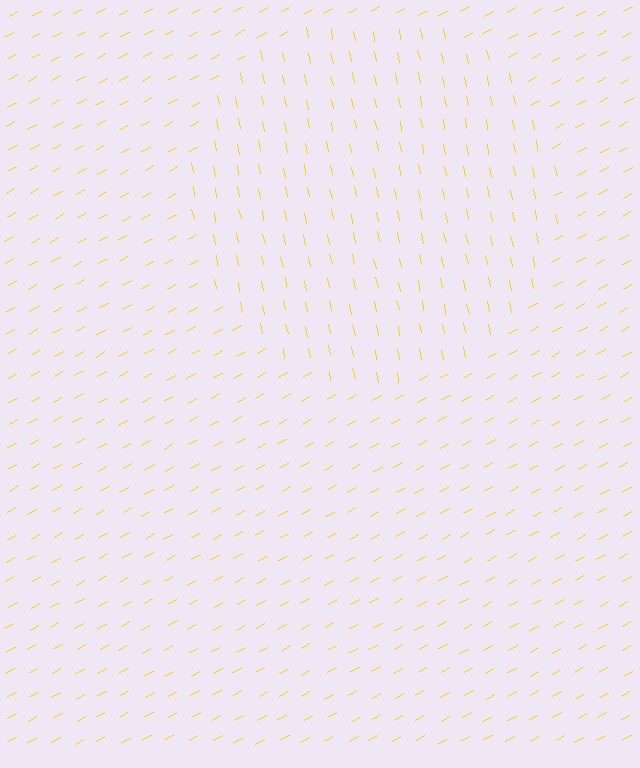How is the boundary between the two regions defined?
The boundary is defined purely by a change in line orientation (approximately 72 degrees difference). All lines are the same color and thickness.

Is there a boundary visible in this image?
Yes, there is a texture boundary formed by a change in line orientation.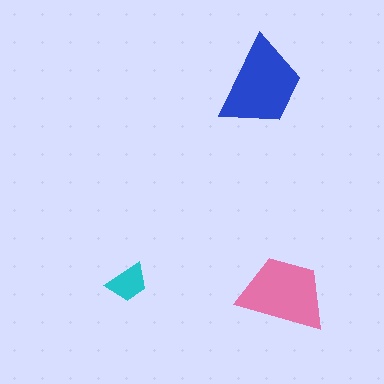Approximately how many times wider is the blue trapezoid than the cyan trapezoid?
About 2 times wider.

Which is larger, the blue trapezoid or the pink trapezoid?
The blue one.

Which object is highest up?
The blue trapezoid is topmost.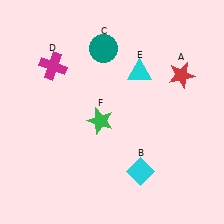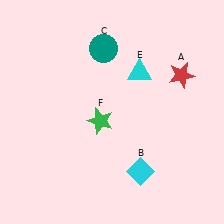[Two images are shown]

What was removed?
The magenta cross (D) was removed in Image 2.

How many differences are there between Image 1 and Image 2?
There is 1 difference between the two images.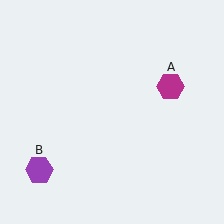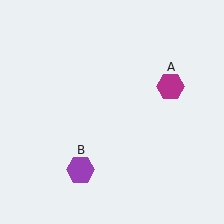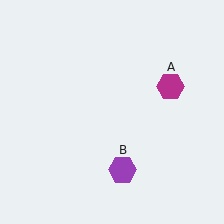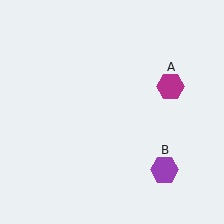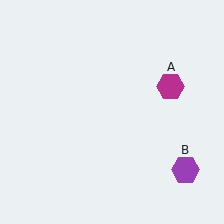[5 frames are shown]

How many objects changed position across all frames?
1 object changed position: purple hexagon (object B).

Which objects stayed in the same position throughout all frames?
Magenta hexagon (object A) remained stationary.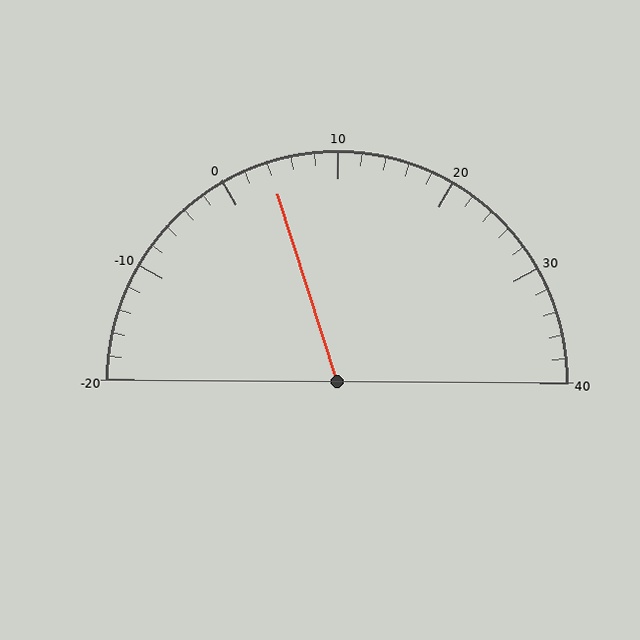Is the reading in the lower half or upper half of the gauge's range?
The reading is in the lower half of the range (-20 to 40).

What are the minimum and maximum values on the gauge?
The gauge ranges from -20 to 40.